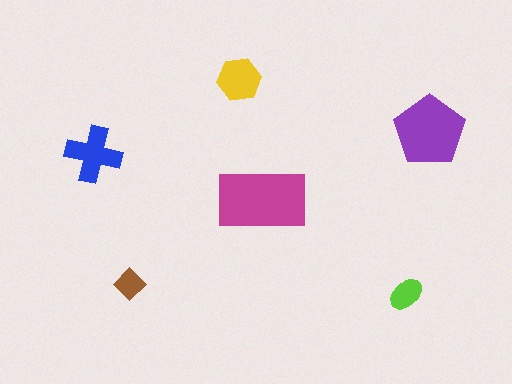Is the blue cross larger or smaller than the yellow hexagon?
Larger.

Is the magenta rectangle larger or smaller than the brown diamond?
Larger.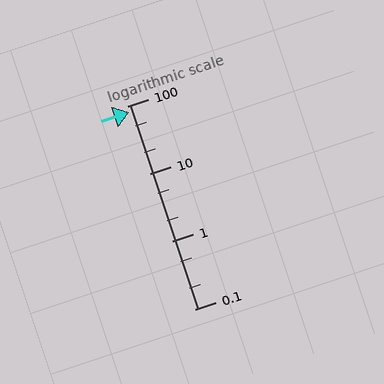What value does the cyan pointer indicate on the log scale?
The pointer indicates approximately 80.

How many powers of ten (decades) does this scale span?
The scale spans 3 decades, from 0.1 to 100.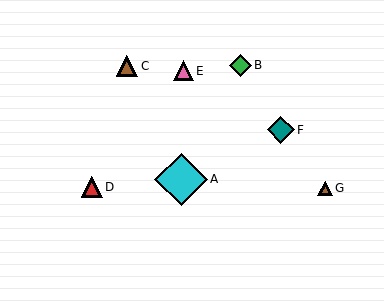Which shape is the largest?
The cyan diamond (labeled A) is the largest.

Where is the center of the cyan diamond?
The center of the cyan diamond is at (181, 179).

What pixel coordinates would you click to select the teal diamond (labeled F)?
Click at (281, 130) to select the teal diamond F.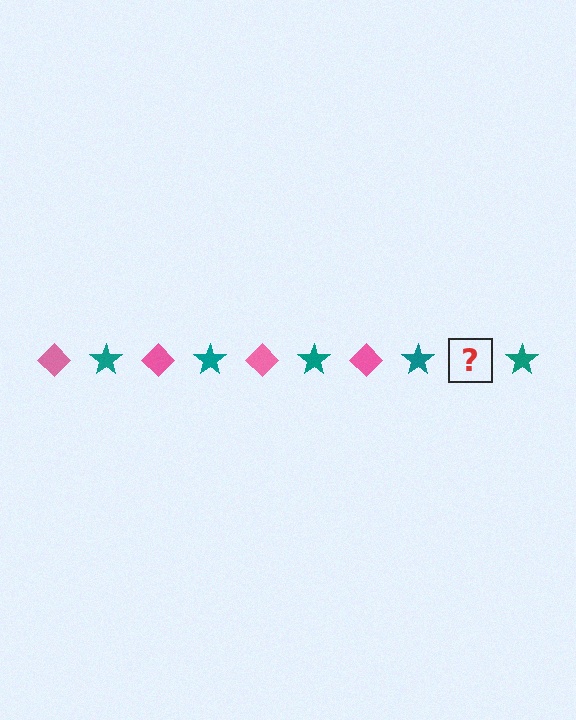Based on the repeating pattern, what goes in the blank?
The blank should be a pink diamond.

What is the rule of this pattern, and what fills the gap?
The rule is that the pattern alternates between pink diamond and teal star. The gap should be filled with a pink diamond.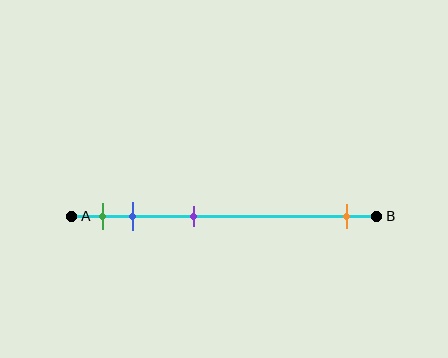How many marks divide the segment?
There are 4 marks dividing the segment.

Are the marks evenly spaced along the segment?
No, the marks are not evenly spaced.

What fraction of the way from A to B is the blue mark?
The blue mark is approximately 20% (0.2) of the way from A to B.